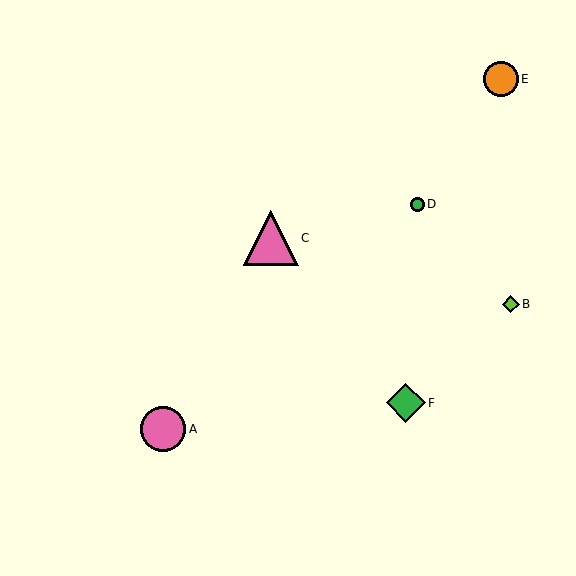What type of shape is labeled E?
Shape E is an orange circle.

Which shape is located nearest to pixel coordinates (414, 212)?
The green circle (labeled D) at (417, 204) is nearest to that location.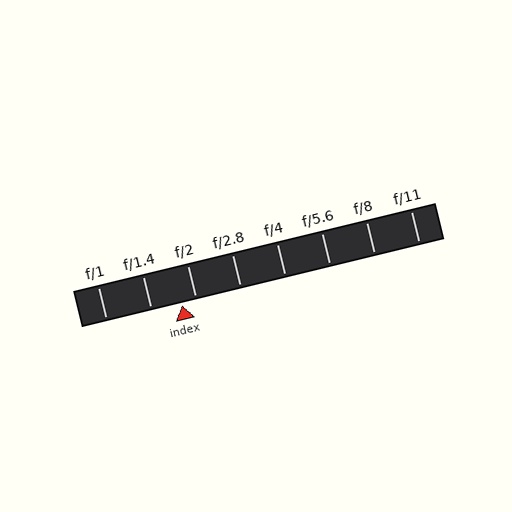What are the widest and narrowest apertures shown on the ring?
The widest aperture shown is f/1 and the narrowest is f/11.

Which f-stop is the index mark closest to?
The index mark is closest to f/2.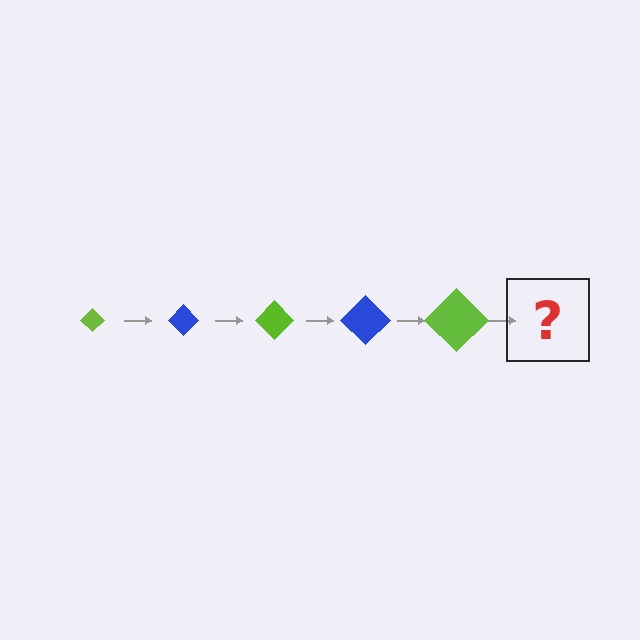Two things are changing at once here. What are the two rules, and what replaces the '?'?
The two rules are that the diamond grows larger each step and the color cycles through lime and blue. The '?' should be a blue diamond, larger than the previous one.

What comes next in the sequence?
The next element should be a blue diamond, larger than the previous one.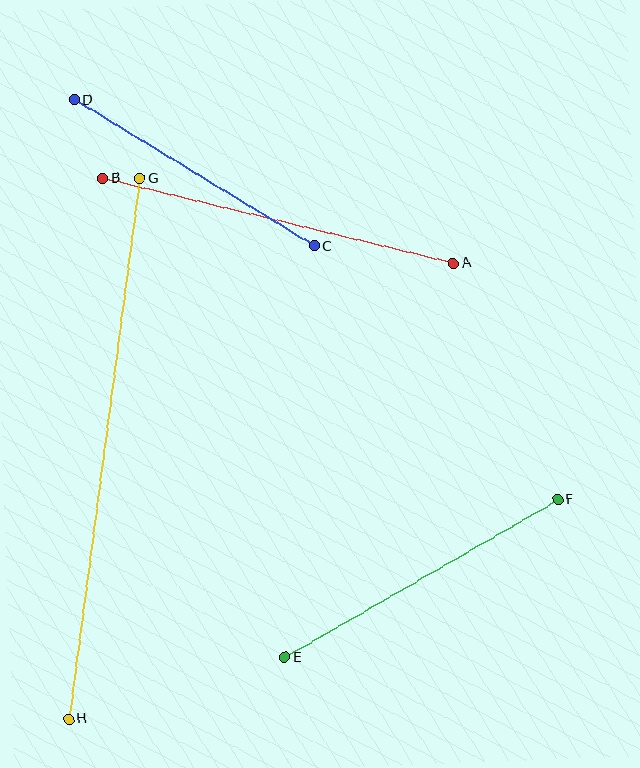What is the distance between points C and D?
The distance is approximately 280 pixels.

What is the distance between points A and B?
The distance is approximately 361 pixels.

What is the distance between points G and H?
The distance is approximately 545 pixels.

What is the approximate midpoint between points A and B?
The midpoint is at approximately (278, 221) pixels.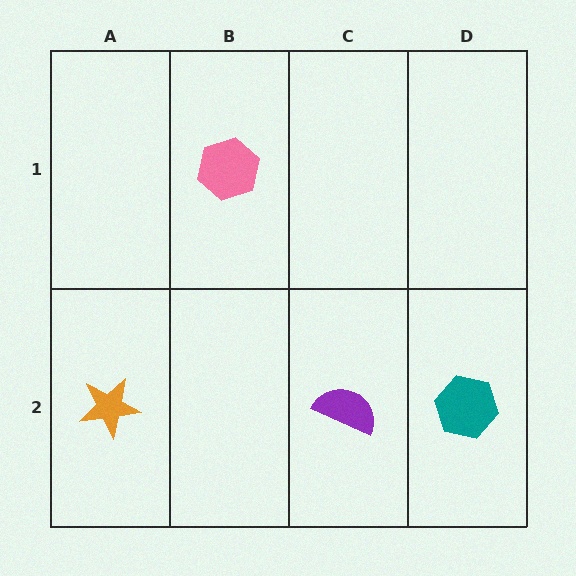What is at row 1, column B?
A pink hexagon.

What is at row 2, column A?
An orange star.